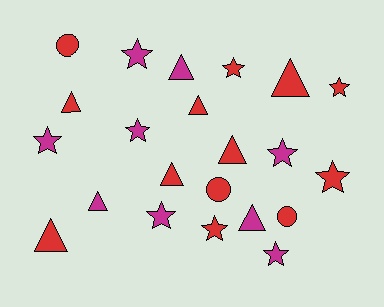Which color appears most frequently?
Red, with 13 objects.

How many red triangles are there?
There are 6 red triangles.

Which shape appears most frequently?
Star, with 10 objects.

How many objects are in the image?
There are 22 objects.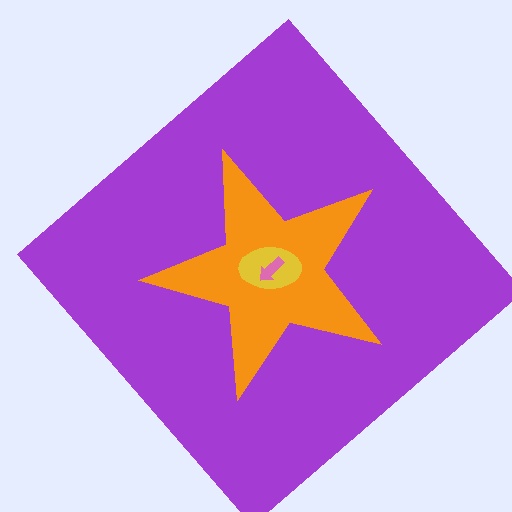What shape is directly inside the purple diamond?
The orange star.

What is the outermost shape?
The purple diamond.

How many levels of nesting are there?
4.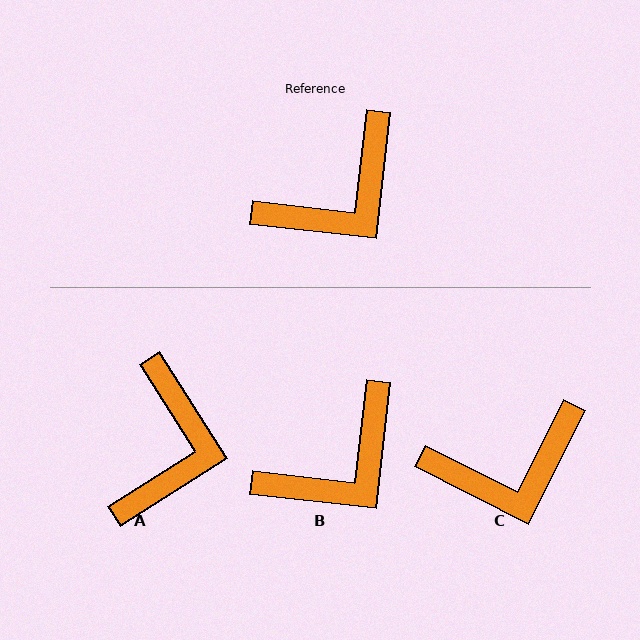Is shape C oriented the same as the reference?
No, it is off by about 21 degrees.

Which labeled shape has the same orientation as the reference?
B.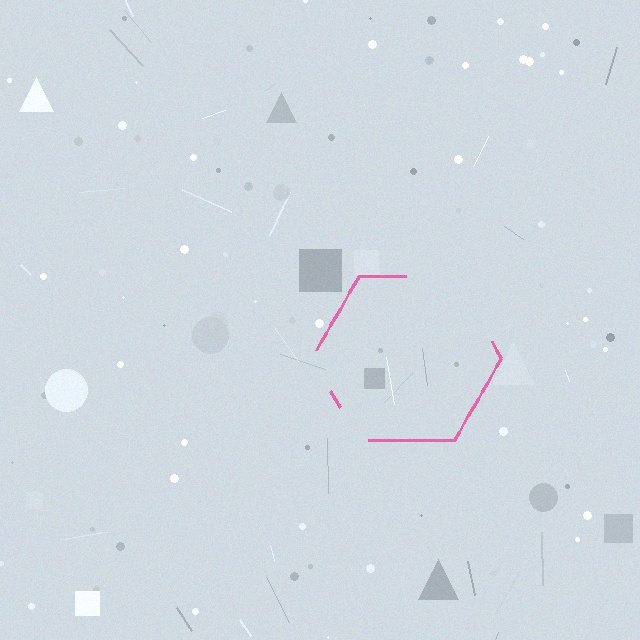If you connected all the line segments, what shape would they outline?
They would outline a hexagon.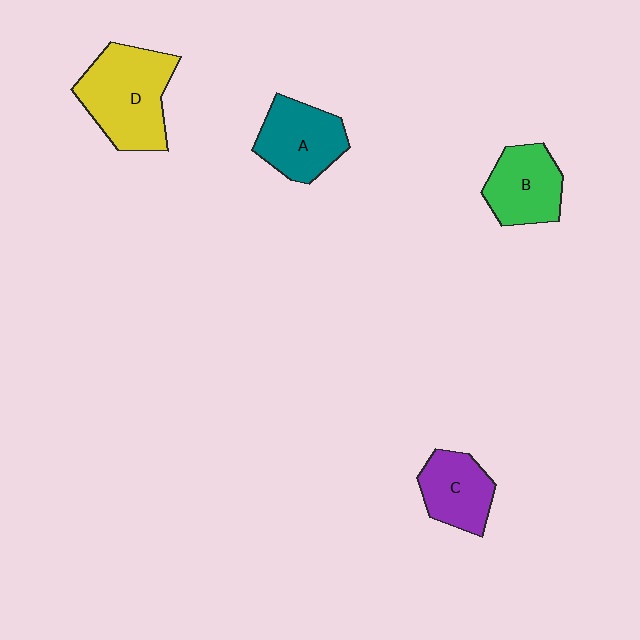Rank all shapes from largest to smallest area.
From largest to smallest: D (yellow), A (teal), B (green), C (purple).